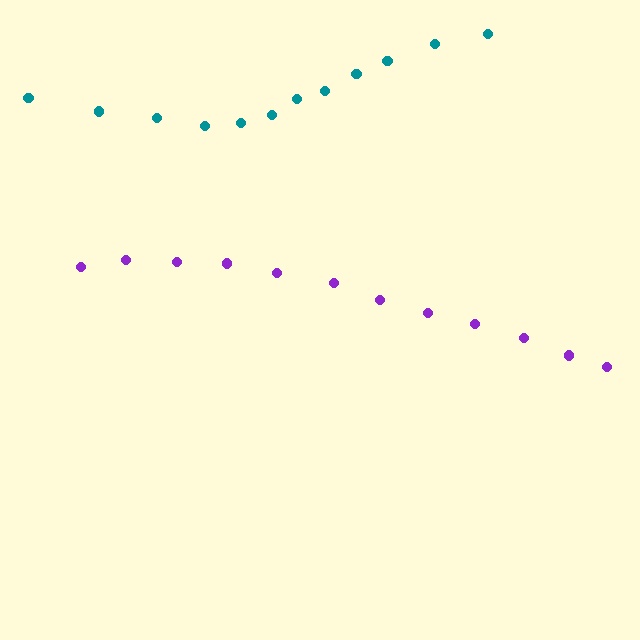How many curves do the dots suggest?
There are 2 distinct paths.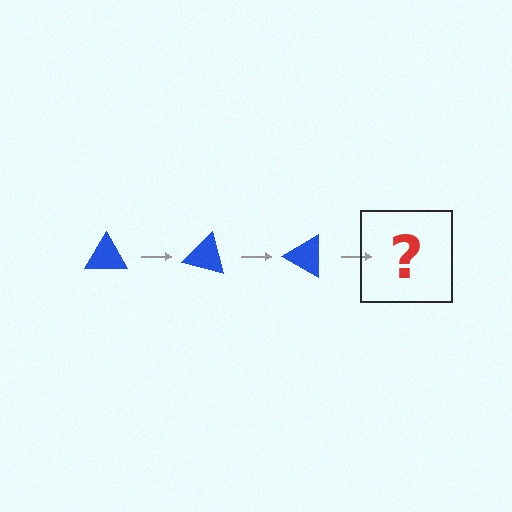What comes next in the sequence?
The next element should be a blue triangle rotated 45 degrees.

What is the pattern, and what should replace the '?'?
The pattern is that the triangle rotates 15 degrees each step. The '?' should be a blue triangle rotated 45 degrees.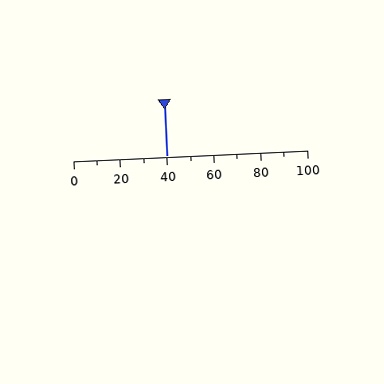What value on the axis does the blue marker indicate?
The marker indicates approximately 40.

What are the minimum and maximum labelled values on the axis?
The axis runs from 0 to 100.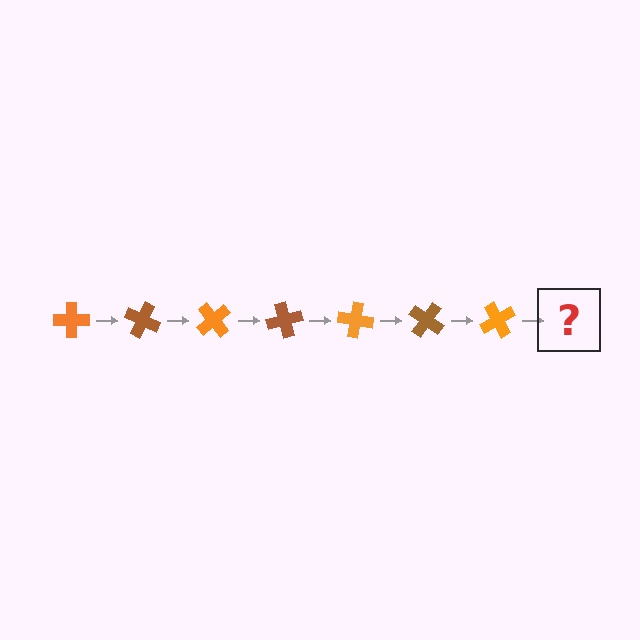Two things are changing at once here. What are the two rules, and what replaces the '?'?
The two rules are that it rotates 25 degrees each step and the color cycles through orange and brown. The '?' should be a brown cross, rotated 175 degrees from the start.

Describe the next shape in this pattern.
It should be a brown cross, rotated 175 degrees from the start.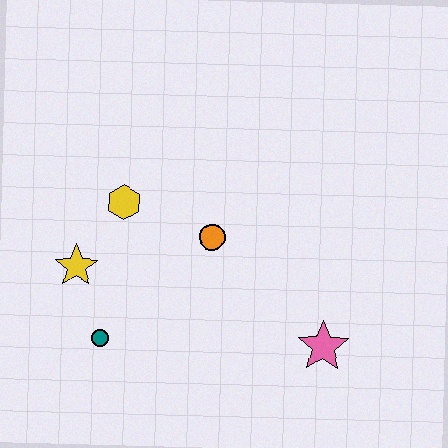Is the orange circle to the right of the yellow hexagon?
Yes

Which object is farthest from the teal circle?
The pink star is farthest from the teal circle.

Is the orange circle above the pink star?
Yes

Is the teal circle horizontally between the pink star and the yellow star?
Yes